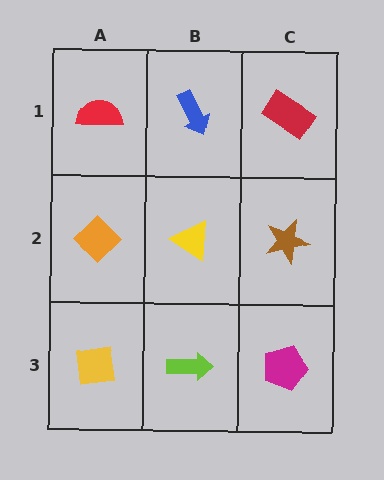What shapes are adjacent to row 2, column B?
A blue arrow (row 1, column B), a lime arrow (row 3, column B), an orange diamond (row 2, column A), a brown star (row 2, column C).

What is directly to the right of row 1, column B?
A red rectangle.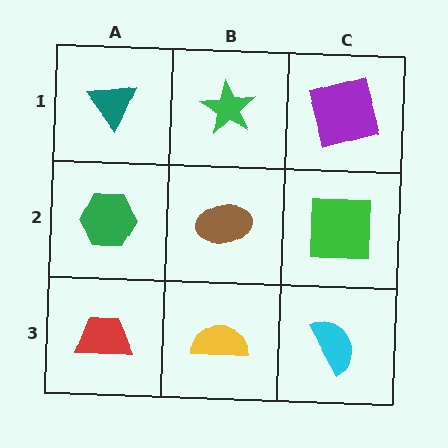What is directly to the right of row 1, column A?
A green star.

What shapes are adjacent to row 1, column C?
A green square (row 2, column C), a green star (row 1, column B).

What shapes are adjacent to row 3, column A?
A green hexagon (row 2, column A), a yellow semicircle (row 3, column B).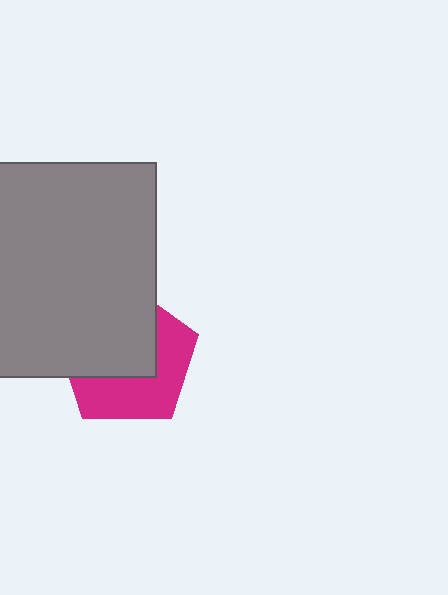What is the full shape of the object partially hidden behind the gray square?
The partially hidden object is a magenta pentagon.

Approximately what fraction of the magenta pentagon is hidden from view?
Roughly 53% of the magenta pentagon is hidden behind the gray square.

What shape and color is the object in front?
The object in front is a gray square.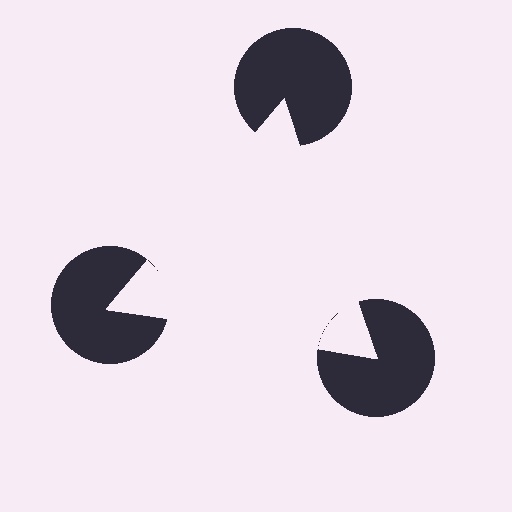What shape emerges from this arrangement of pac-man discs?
An illusory triangle — its edges are inferred from the aligned wedge cuts in the pac-man discs, not physically drawn.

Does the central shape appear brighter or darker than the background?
It typically appears slightly brighter than the background, even though no actual brightness change is drawn.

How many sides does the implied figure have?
3 sides.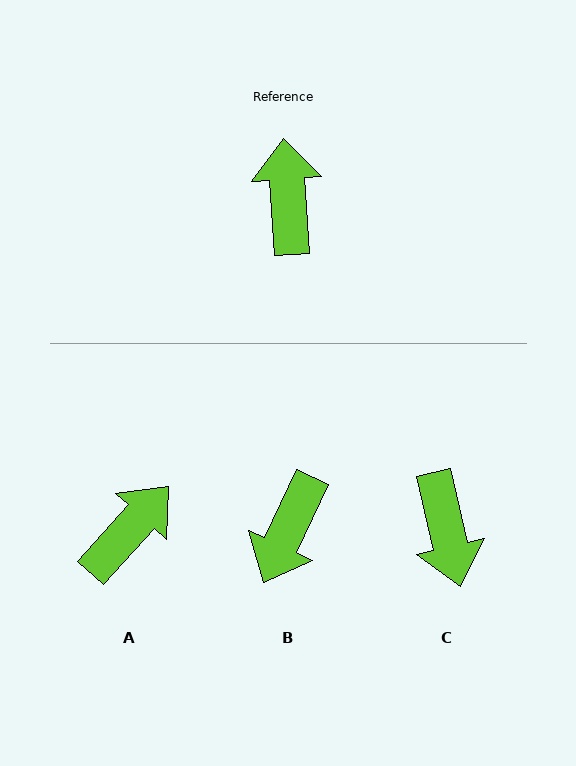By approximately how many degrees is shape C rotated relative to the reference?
Approximately 171 degrees clockwise.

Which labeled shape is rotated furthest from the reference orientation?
C, about 171 degrees away.